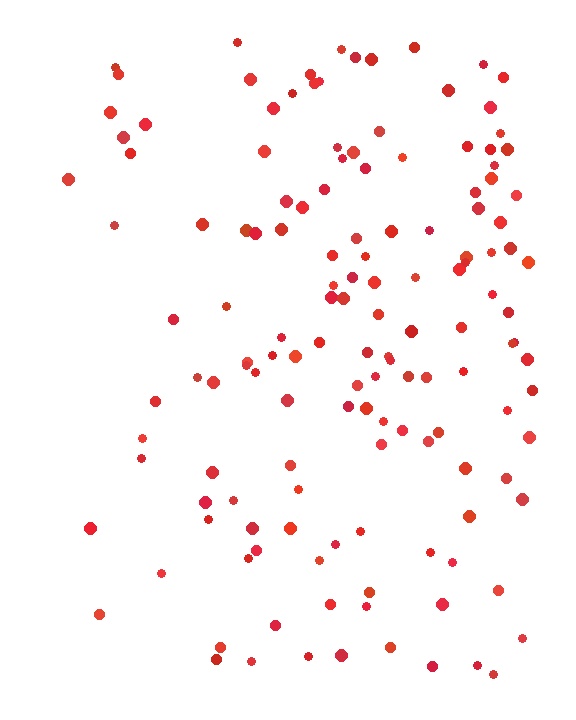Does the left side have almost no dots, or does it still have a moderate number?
Still a moderate number, just noticeably fewer than the right.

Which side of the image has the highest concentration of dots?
The right.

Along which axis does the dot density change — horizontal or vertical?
Horizontal.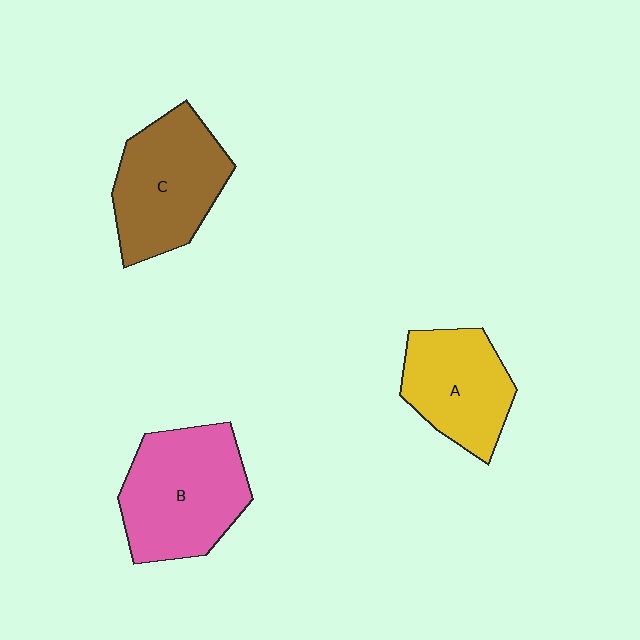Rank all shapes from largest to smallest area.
From largest to smallest: B (pink), C (brown), A (yellow).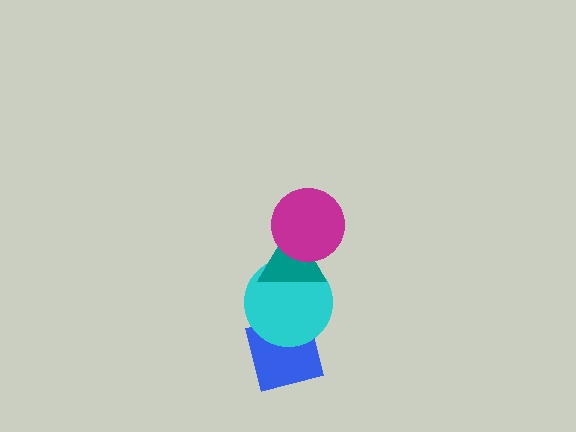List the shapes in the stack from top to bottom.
From top to bottom: the magenta circle, the teal triangle, the cyan circle, the blue square.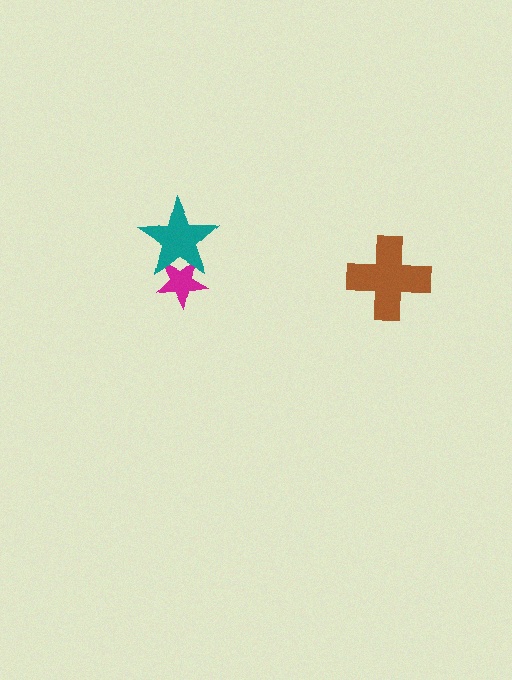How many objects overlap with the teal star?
1 object overlaps with the teal star.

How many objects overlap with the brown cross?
0 objects overlap with the brown cross.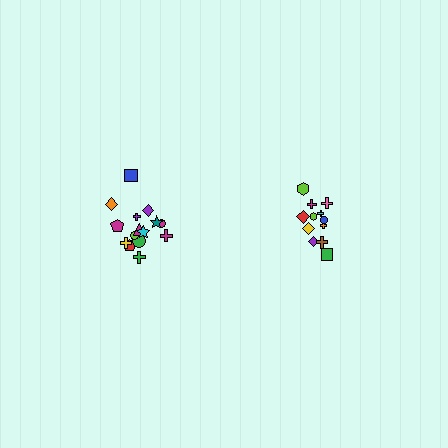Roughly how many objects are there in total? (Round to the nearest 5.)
Roughly 25 objects in total.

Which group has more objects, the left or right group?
The left group.